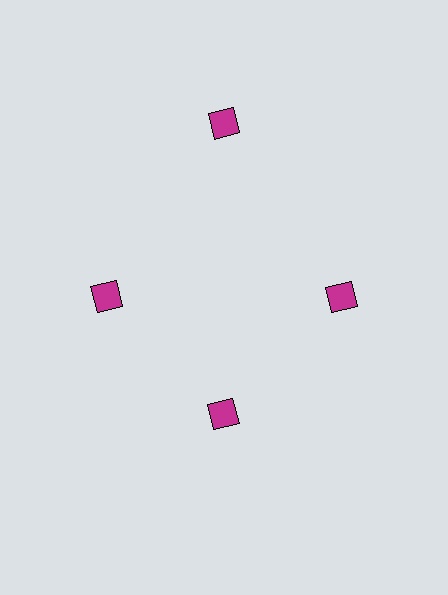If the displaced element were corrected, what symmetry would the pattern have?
It would have 4-fold rotational symmetry — the pattern would map onto itself every 90 degrees.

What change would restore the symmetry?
The symmetry would be restored by moving it inward, back onto the ring so that all 4 diamonds sit at equal angles and equal distance from the center.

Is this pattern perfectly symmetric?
No. The 4 magenta diamonds are arranged in a ring, but one element near the 12 o'clock position is pushed outward from the center, breaking the 4-fold rotational symmetry.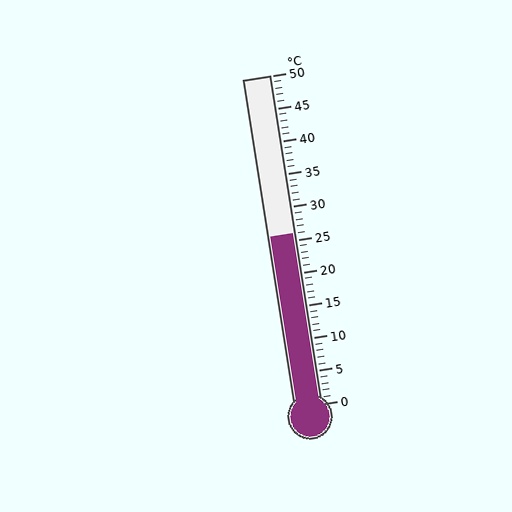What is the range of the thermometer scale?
The thermometer scale ranges from 0°C to 50°C.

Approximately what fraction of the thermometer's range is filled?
The thermometer is filled to approximately 50% of its range.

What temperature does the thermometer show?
The thermometer shows approximately 26°C.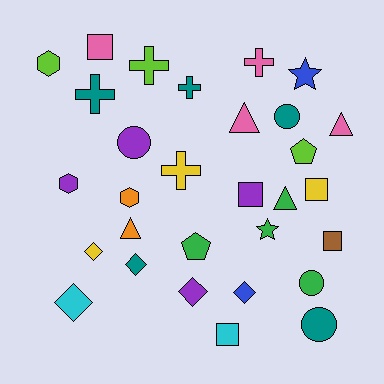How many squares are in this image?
There are 5 squares.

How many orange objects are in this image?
There are 2 orange objects.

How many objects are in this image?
There are 30 objects.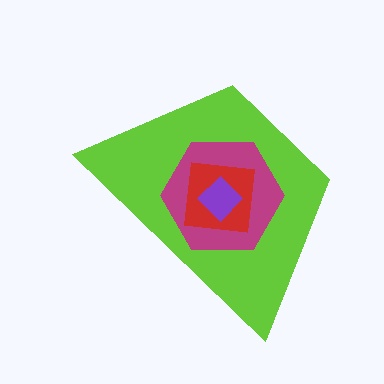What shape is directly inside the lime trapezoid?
The magenta hexagon.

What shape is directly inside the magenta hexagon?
The red square.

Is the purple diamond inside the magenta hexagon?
Yes.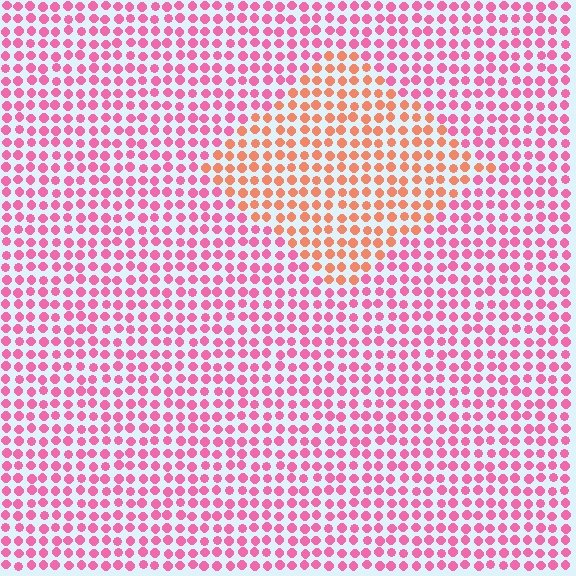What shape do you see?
I see a diamond.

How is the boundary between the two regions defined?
The boundary is defined purely by a slight shift in hue (about 42 degrees). Spacing, size, and orientation are identical on both sides.